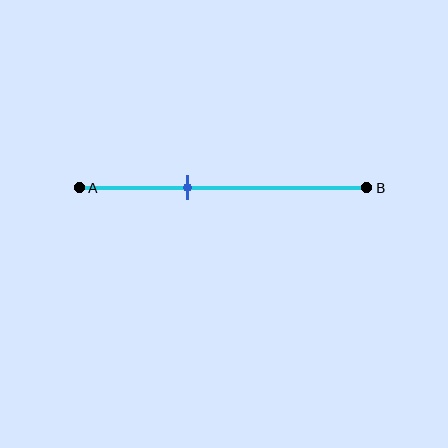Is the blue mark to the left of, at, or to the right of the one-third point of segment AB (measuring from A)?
The blue mark is to the right of the one-third point of segment AB.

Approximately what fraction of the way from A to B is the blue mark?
The blue mark is approximately 40% of the way from A to B.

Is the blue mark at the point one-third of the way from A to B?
No, the mark is at about 40% from A, not at the 33% one-third point.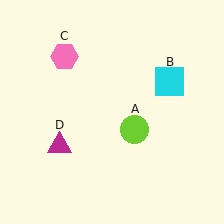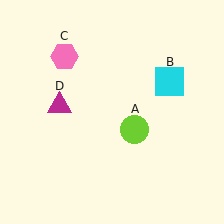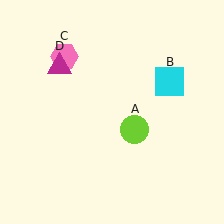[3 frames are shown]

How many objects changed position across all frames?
1 object changed position: magenta triangle (object D).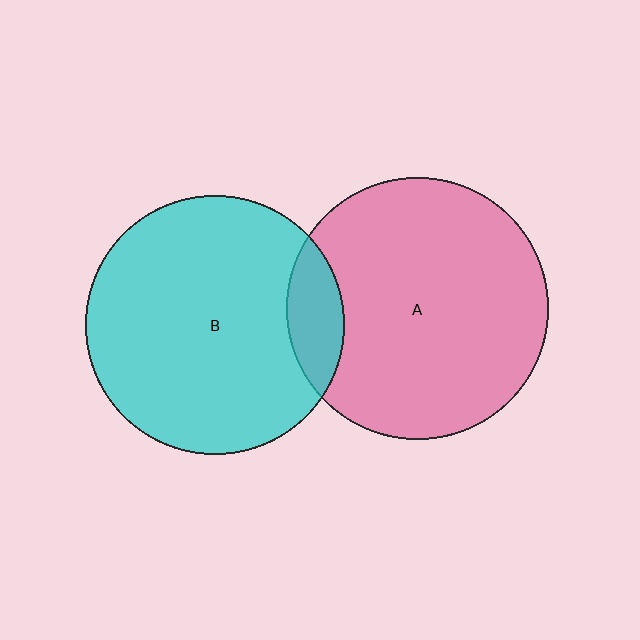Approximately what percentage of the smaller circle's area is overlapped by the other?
Approximately 10%.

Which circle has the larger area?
Circle A (pink).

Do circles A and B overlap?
Yes.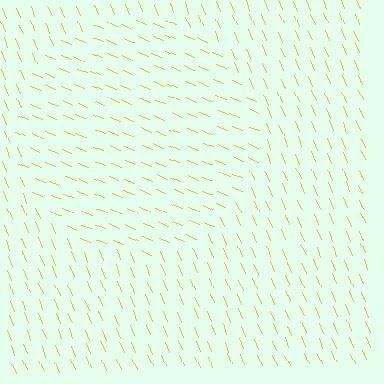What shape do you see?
I see a circle.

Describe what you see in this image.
The image is filled with small yellow line segments. A circle region in the image has lines oriented differently from the surrounding lines, creating a visible texture boundary.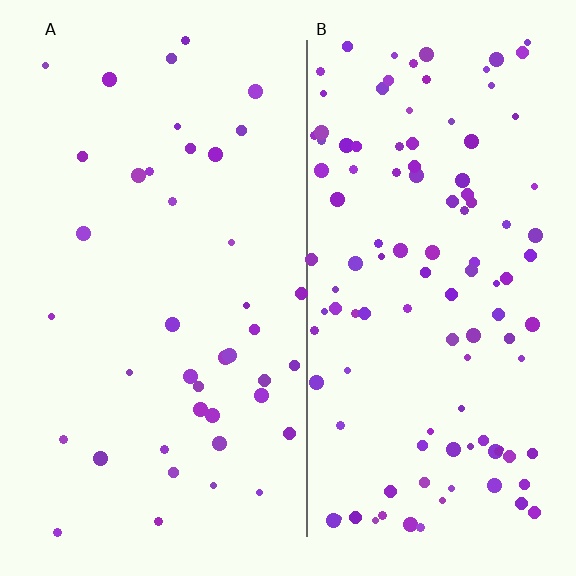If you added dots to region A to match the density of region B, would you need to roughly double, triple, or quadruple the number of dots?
Approximately triple.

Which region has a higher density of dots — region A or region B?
B (the right).